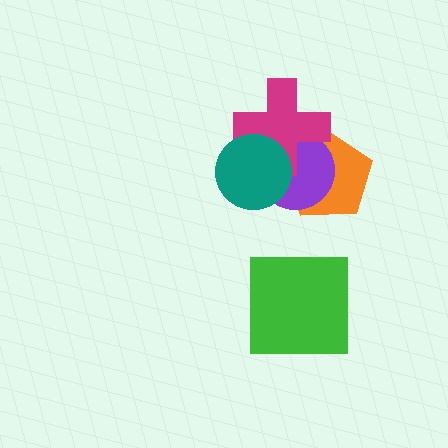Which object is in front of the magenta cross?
The teal circle is in front of the magenta cross.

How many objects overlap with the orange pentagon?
3 objects overlap with the orange pentagon.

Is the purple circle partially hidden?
Yes, it is partially covered by another shape.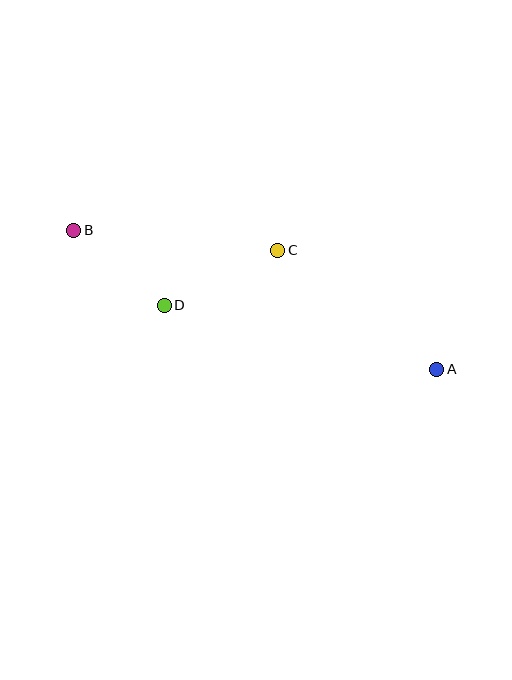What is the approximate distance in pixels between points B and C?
The distance between B and C is approximately 205 pixels.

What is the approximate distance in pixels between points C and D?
The distance between C and D is approximately 126 pixels.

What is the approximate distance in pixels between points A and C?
The distance between A and C is approximately 198 pixels.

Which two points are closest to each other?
Points B and D are closest to each other.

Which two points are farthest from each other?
Points A and B are farthest from each other.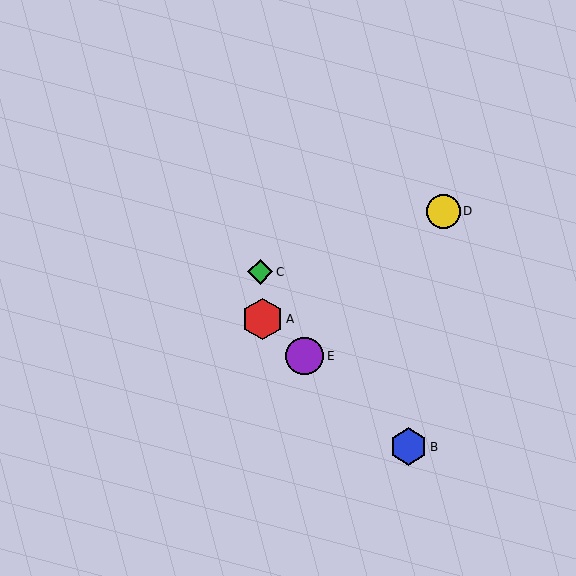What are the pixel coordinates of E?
Object E is at (305, 356).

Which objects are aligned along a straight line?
Objects A, B, E are aligned along a straight line.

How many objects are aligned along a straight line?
3 objects (A, B, E) are aligned along a straight line.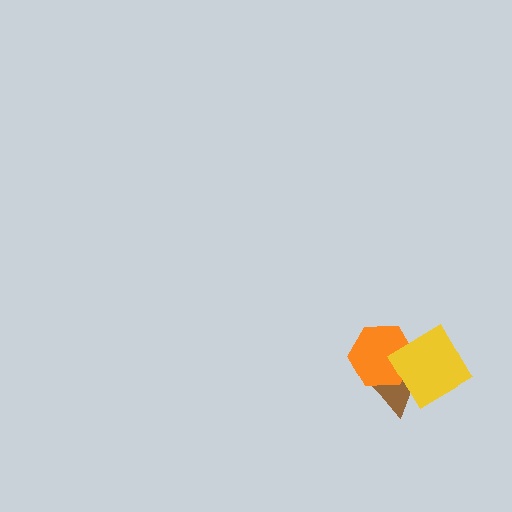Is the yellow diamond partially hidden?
No, no other shape covers it.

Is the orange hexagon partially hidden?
Yes, it is partially covered by another shape.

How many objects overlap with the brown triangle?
2 objects overlap with the brown triangle.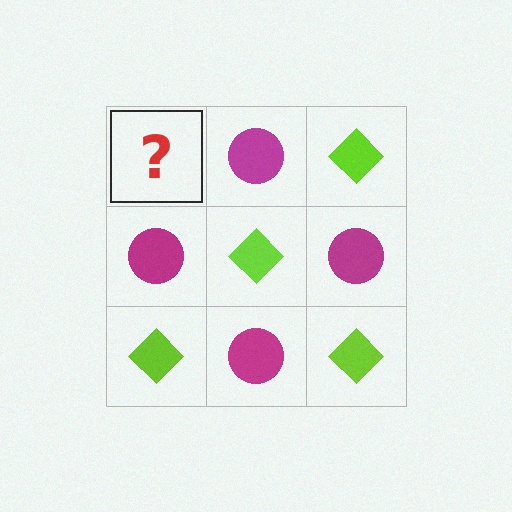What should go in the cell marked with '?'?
The missing cell should contain a lime diamond.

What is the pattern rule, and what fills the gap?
The rule is that it alternates lime diamond and magenta circle in a checkerboard pattern. The gap should be filled with a lime diamond.